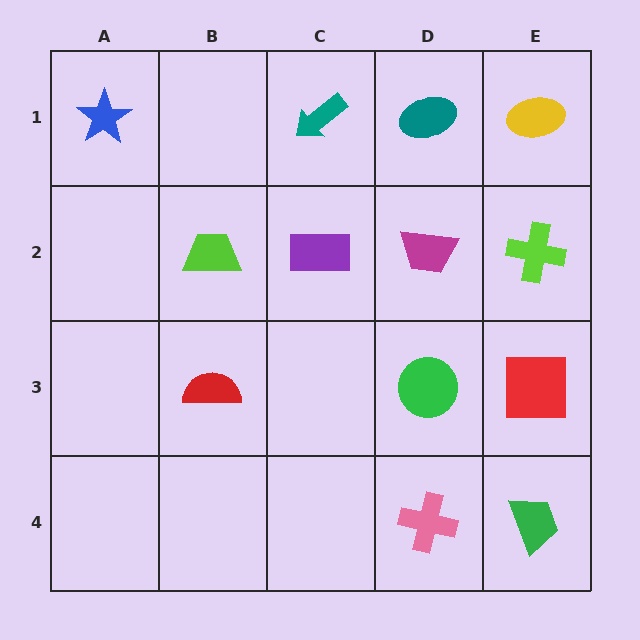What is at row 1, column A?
A blue star.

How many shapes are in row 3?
3 shapes.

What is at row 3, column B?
A red semicircle.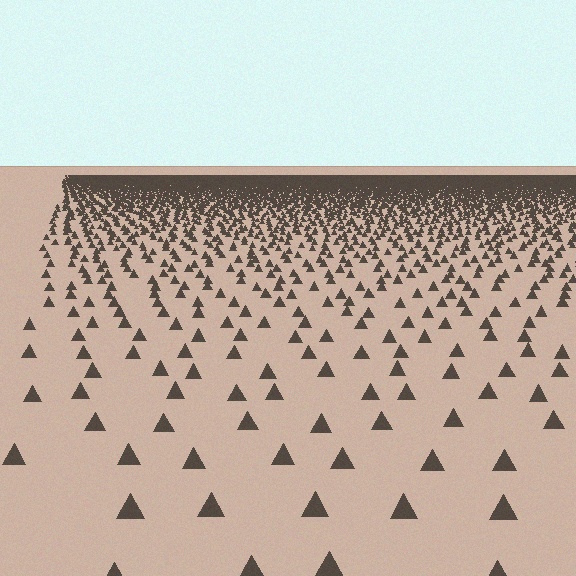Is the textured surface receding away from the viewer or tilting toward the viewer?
The surface is receding away from the viewer. Texture elements get smaller and denser toward the top.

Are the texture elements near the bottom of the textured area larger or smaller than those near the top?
Larger. Near the bottom, elements are closer to the viewer and appear at a bigger on-screen size.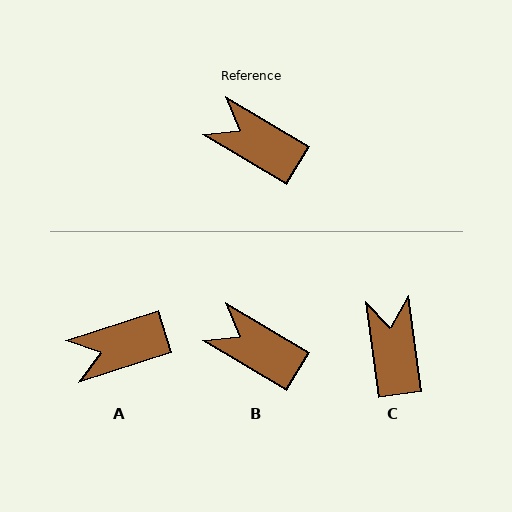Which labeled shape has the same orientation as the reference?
B.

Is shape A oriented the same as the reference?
No, it is off by about 49 degrees.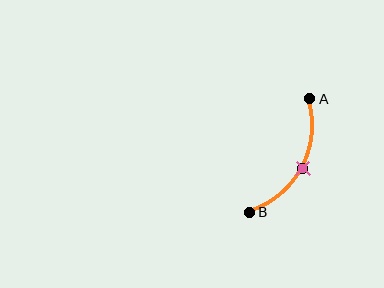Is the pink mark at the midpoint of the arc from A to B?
Yes. The pink mark lies on the arc at equal arc-length from both A and B — it is the arc midpoint.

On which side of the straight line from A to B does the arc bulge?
The arc bulges to the right of the straight line connecting A and B.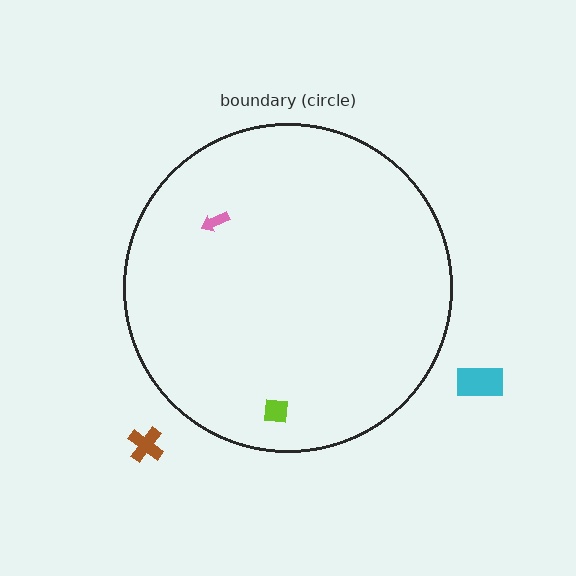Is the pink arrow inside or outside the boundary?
Inside.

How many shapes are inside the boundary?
2 inside, 2 outside.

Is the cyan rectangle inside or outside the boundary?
Outside.